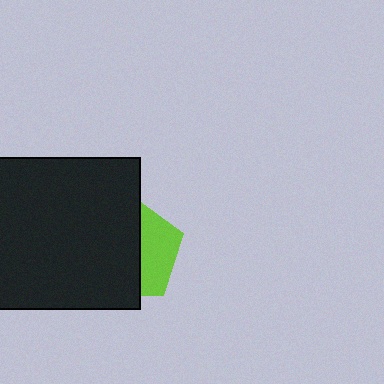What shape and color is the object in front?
The object in front is a black square.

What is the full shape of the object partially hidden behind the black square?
The partially hidden object is a lime pentagon.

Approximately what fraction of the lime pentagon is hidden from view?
Roughly 64% of the lime pentagon is hidden behind the black square.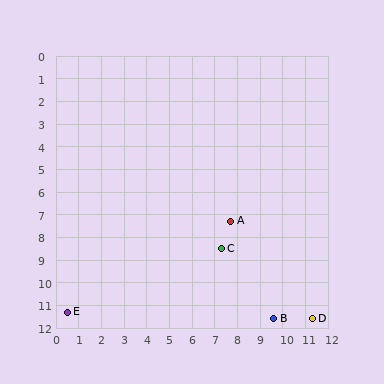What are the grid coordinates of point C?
Point C is at approximately (7.3, 8.5).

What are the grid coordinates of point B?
Point B is at approximately (9.6, 11.6).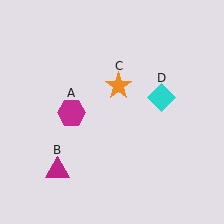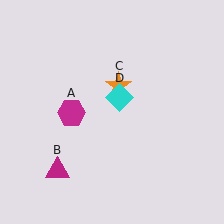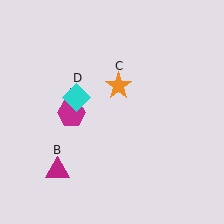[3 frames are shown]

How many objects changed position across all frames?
1 object changed position: cyan diamond (object D).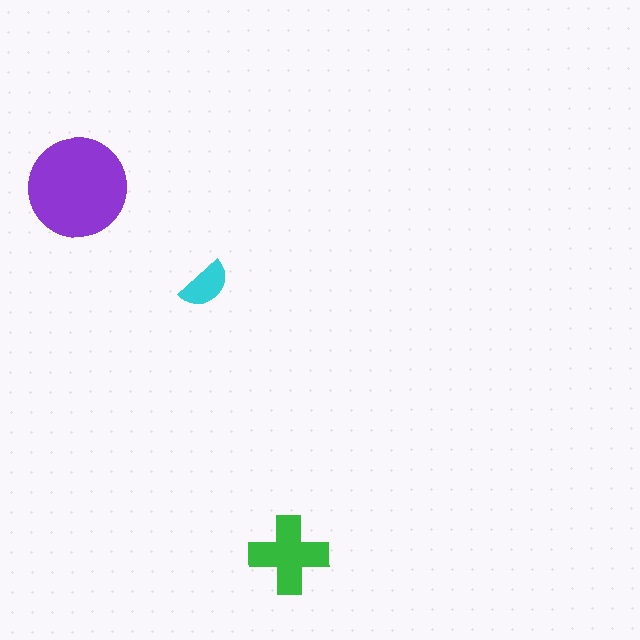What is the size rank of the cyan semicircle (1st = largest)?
3rd.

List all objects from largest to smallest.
The purple circle, the green cross, the cyan semicircle.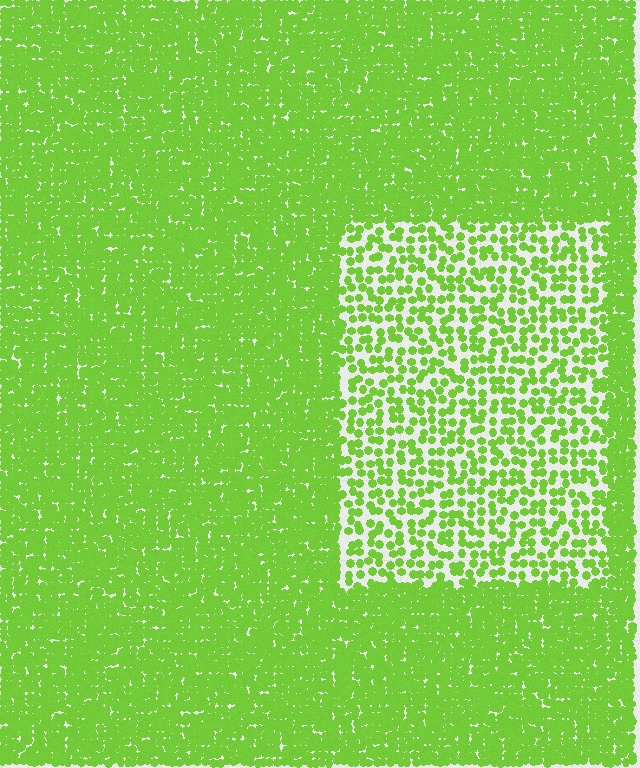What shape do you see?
I see a rectangle.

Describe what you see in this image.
The image contains small lime elements arranged at two different densities. A rectangle-shaped region is visible where the elements are less densely packed than the surrounding area.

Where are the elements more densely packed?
The elements are more densely packed outside the rectangle boundary.